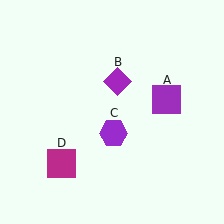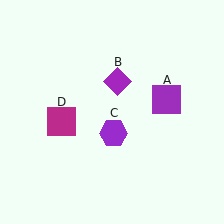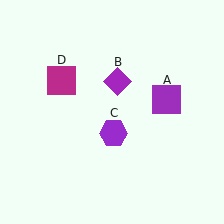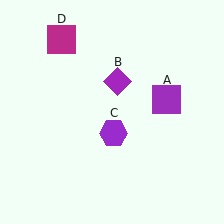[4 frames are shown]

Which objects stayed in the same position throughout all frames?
Purple square (object A) and purple diamond (object B) and purple hexagon (object C) remained stationary.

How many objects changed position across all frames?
1 object changed position: magenta square (object D).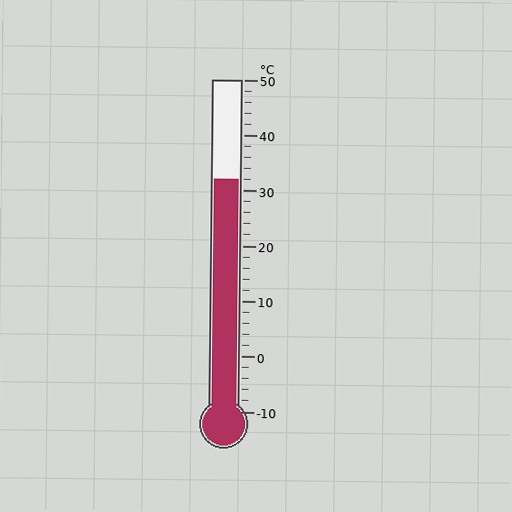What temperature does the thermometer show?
The thermometer shows approximately 32°C.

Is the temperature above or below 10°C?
The temperature is above 10°C.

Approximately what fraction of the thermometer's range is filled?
The thermometer is filled to approximately 70% of its range.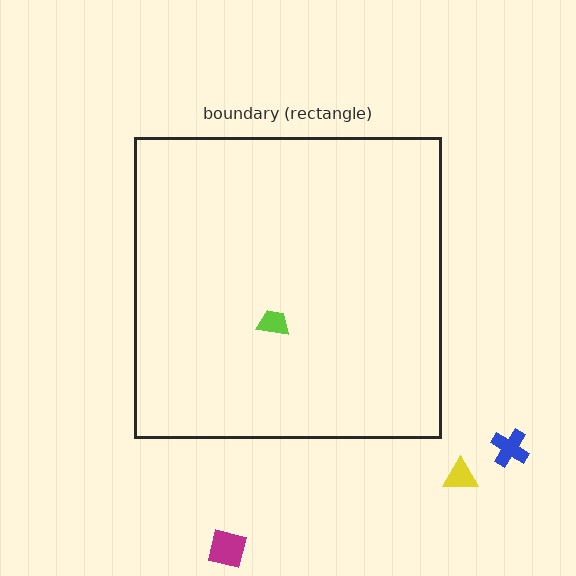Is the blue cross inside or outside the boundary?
Outside.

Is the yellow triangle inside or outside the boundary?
Outside.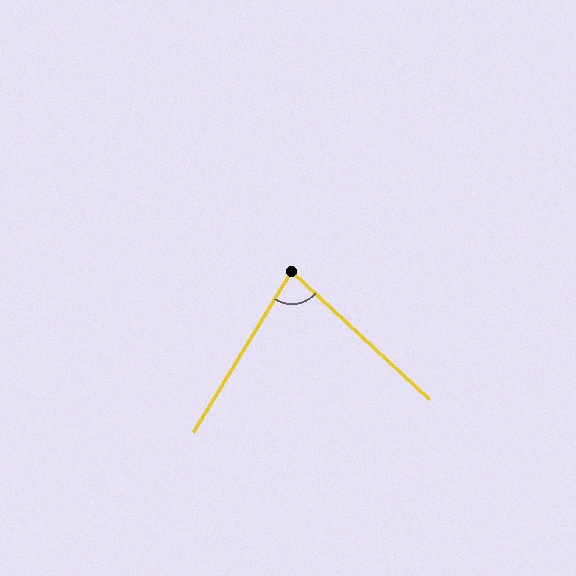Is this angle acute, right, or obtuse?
It is acute.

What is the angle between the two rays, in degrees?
Approximately 78 degrees.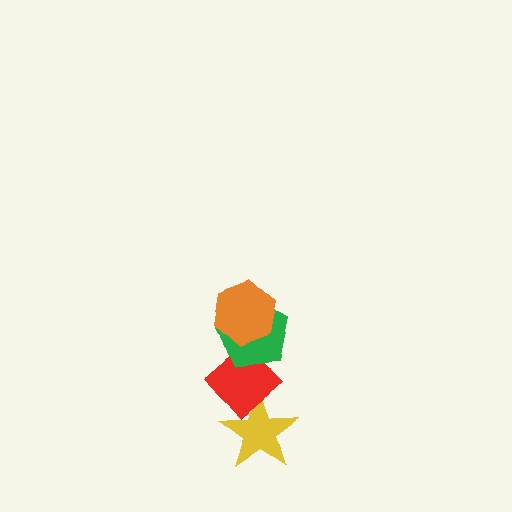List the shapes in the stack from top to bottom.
From top to bottom: the orange hexagon, the green pentagon, the red diamond, the yellow star.